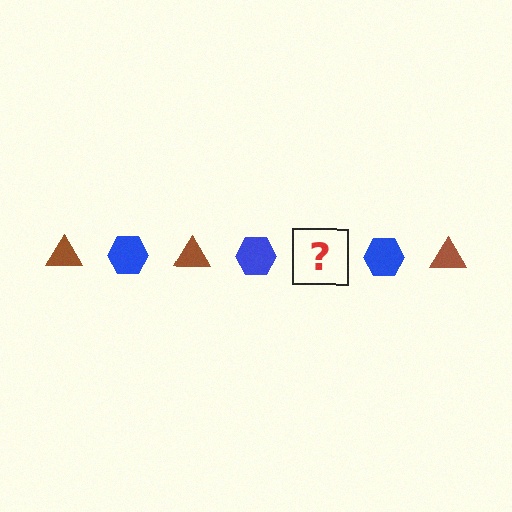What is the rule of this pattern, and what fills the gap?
The rule is that the pattern alternates between brown triangle and blue hexagon. The gap should be filled with a brown triangle.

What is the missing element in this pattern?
The missing element is a brown triangle.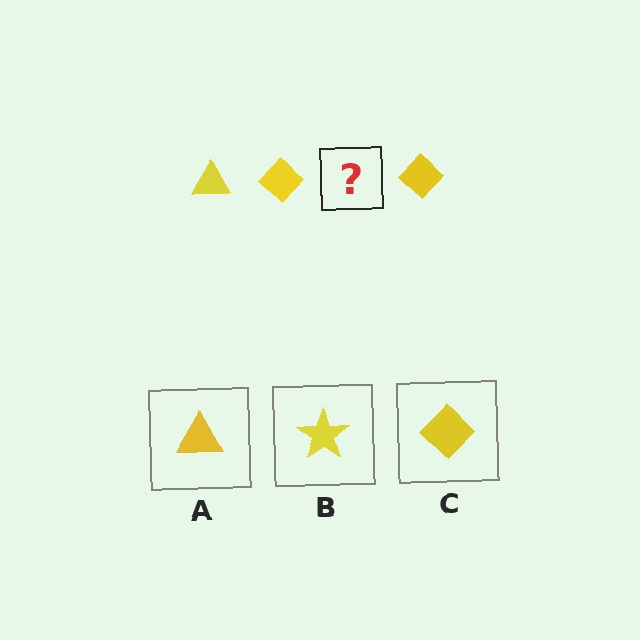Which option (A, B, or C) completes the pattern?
A.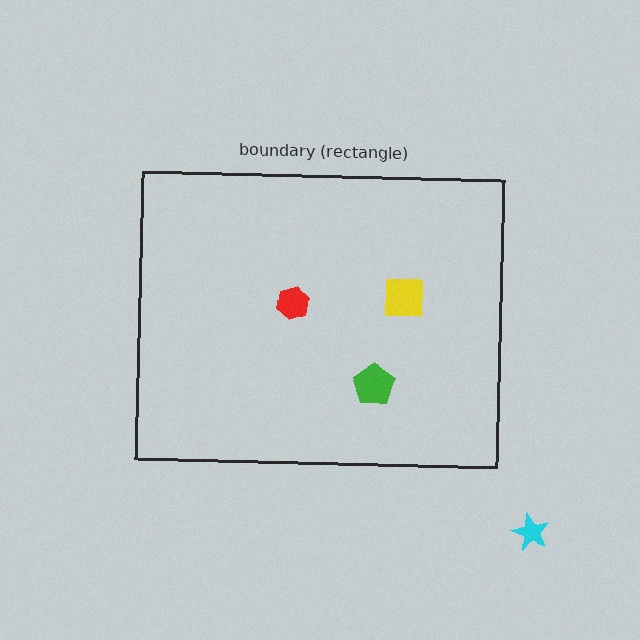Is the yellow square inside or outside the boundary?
Inside.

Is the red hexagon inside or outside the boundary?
Inside.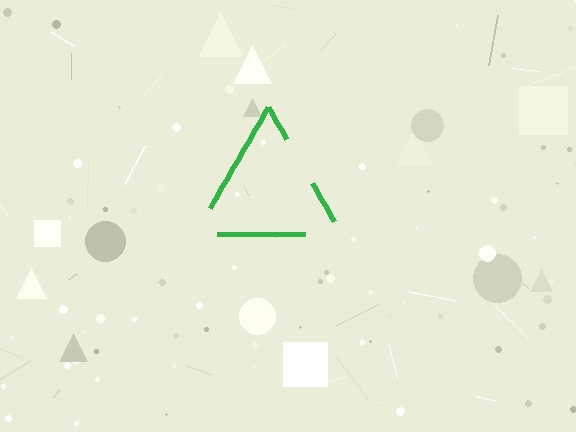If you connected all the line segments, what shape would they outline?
They would outline a triangle.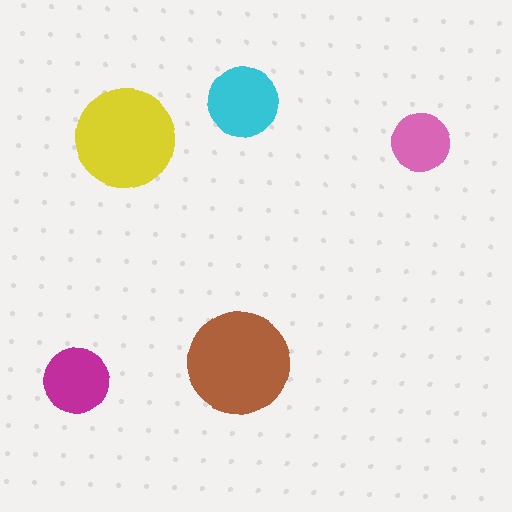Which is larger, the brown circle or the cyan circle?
The brown one.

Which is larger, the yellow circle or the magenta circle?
The yellow one.